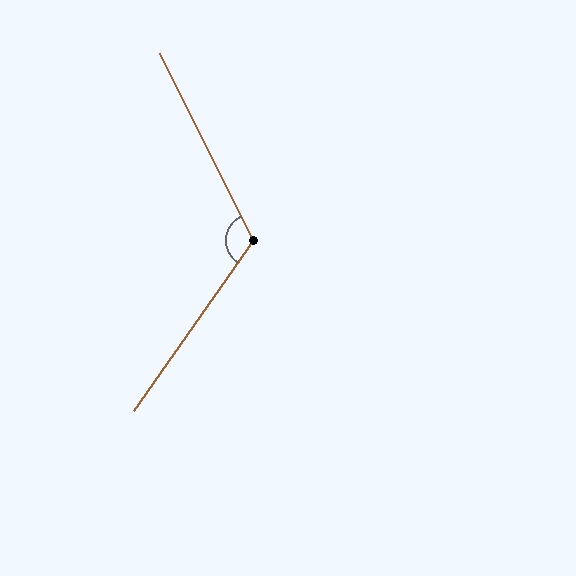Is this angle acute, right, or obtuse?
It is obtuse.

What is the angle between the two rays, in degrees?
Approximately 119 degrees.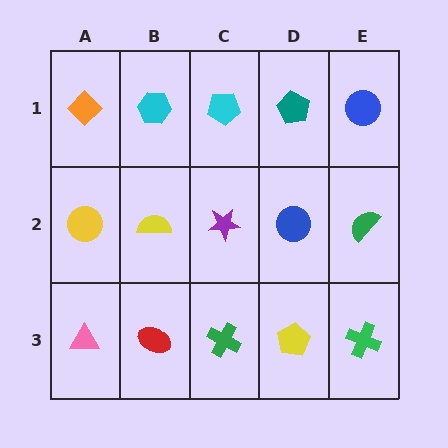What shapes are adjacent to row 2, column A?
An orange diamond (row 1, column A), a pink triangle (row 3, column A), a yellow semicircle (row 2, column B).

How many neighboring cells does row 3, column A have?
2.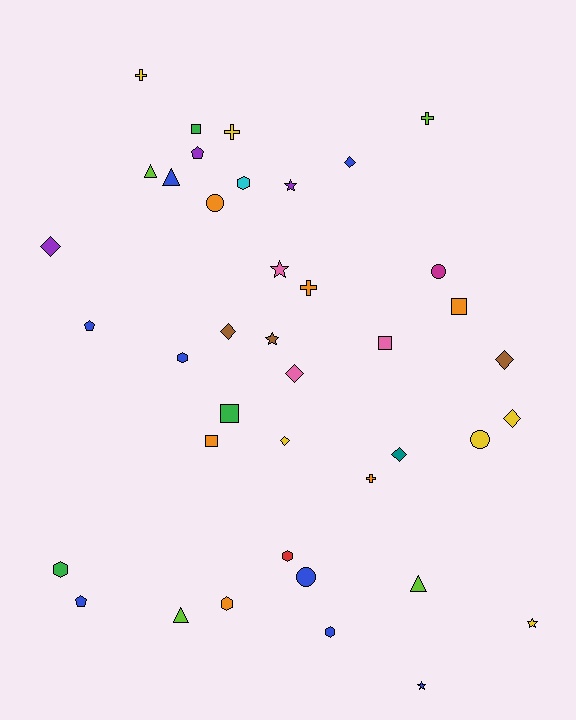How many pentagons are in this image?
There are 3 pentagons.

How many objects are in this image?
There are 40 objects.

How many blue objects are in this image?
There are 8 blue objects.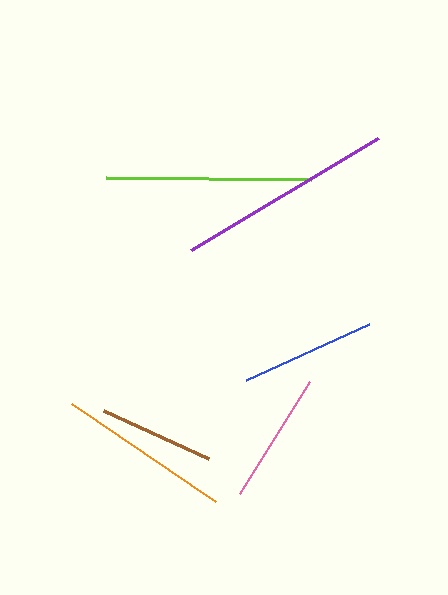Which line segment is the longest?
The purple line is the longest at approximately 218 pixels.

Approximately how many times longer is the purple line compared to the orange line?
The purple line is approximately 1.3 times the length of the orange line.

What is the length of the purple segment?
The purple segment is approximately 218 pixels long.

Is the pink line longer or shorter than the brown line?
The pink line is longer than the brown line.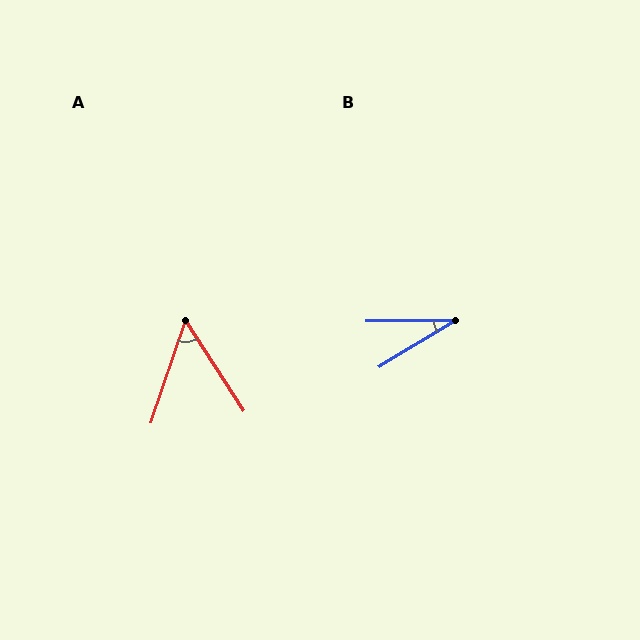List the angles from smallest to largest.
B (31°), A (51°).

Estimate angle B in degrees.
Approximately 31 degrees.